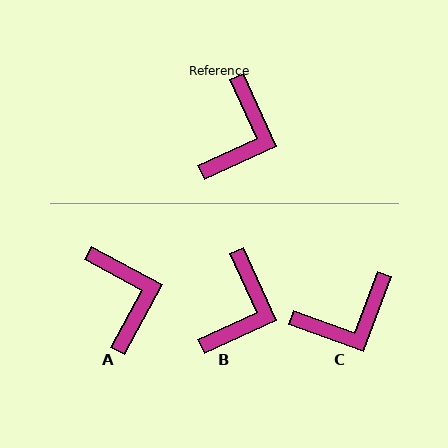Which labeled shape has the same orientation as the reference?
B.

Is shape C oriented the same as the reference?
No, it is off by about 45 degrees.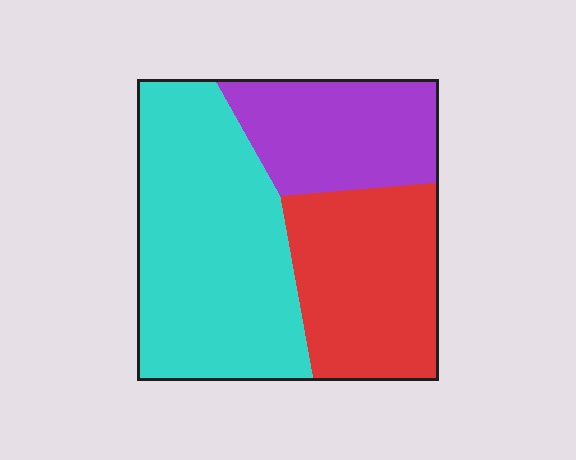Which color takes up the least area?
Purple, at roughly 25%.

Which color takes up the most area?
Cyan, at roughly 45%.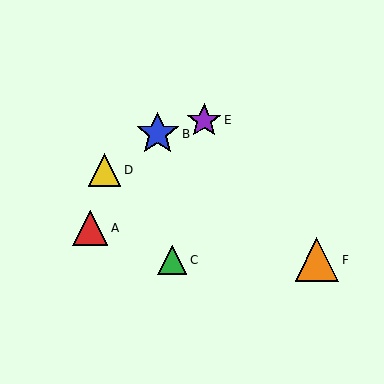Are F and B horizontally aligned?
No, F is at y≈260 and B is at y≈134.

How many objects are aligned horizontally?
2 objects (C, F) are aligned horizontally.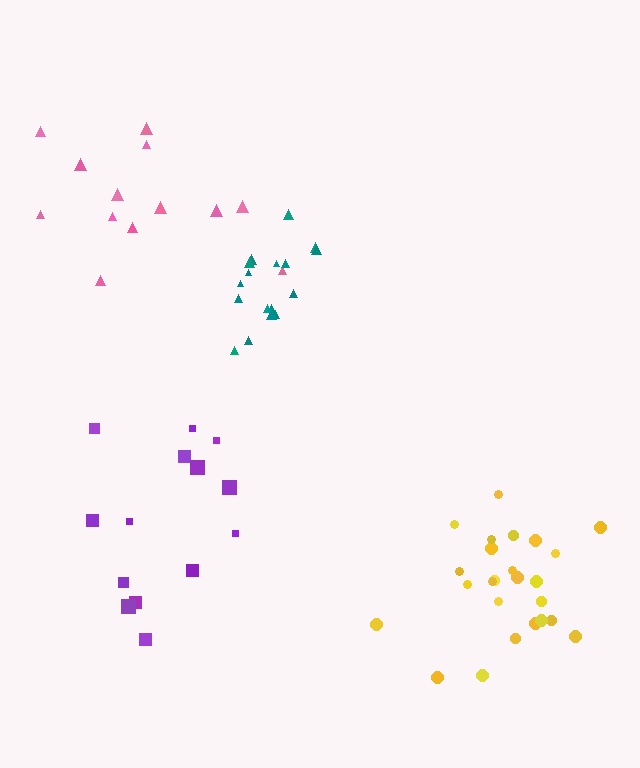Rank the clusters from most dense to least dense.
teal, yellow, purple, pink.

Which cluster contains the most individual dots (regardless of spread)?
Yellow (25).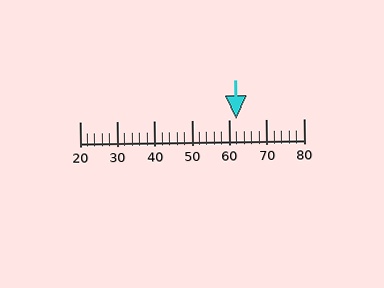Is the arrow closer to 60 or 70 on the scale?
The arrow is closer to 60.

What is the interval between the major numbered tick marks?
The major tick marks are spaced 10 units apart.